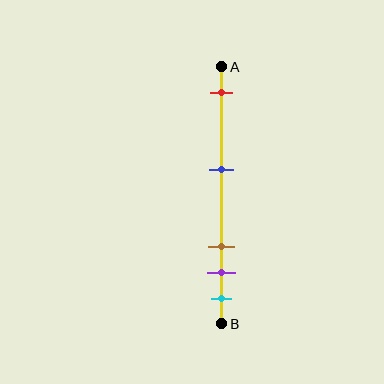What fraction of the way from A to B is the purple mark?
The purple mark is approximately 80% (0.8) of the way from A to B.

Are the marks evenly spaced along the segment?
No, the marks are not evenly spaced.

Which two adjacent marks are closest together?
The purple and cyan marks are the closest adjacent pair.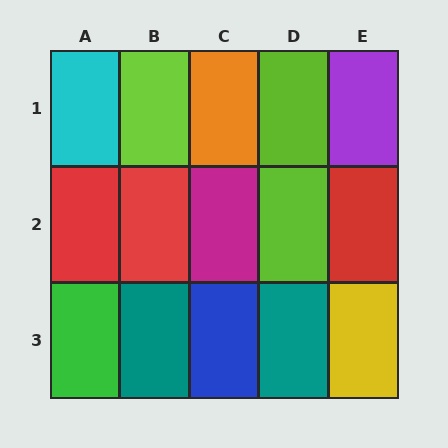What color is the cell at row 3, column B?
Teal.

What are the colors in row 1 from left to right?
Cyan, lime, orange, lime, purple.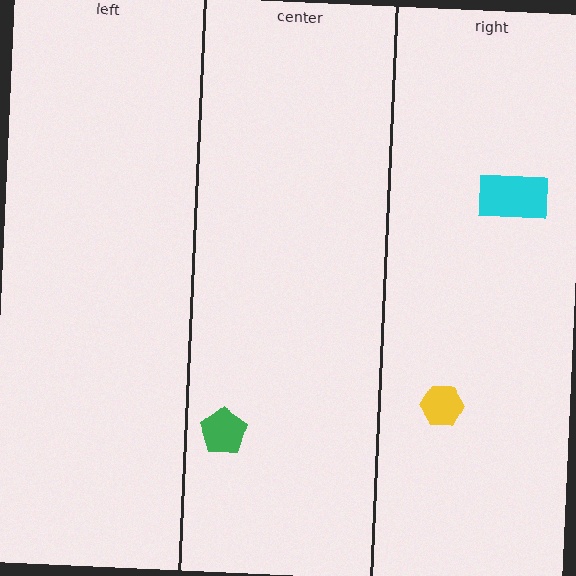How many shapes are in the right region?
2.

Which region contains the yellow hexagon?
The right region.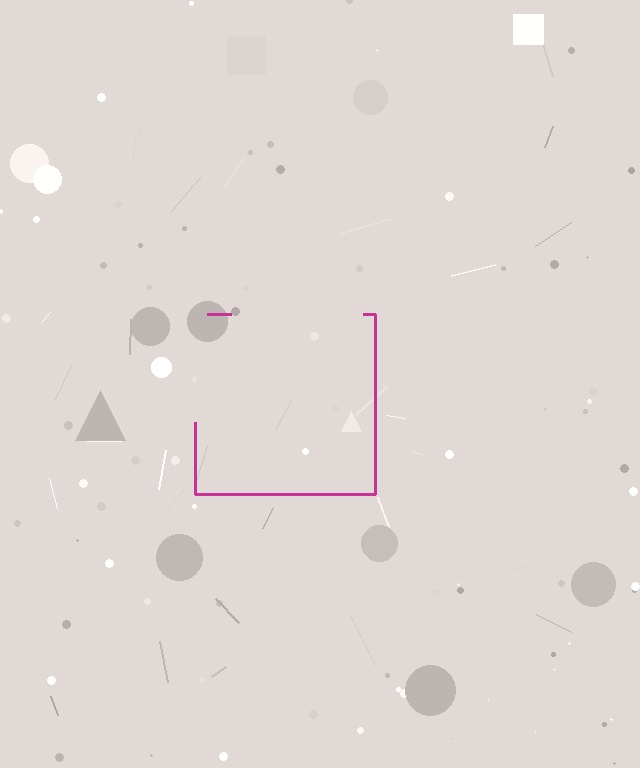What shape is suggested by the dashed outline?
The dashed outline suggests a square.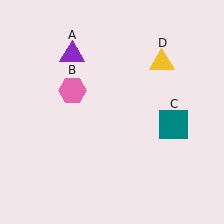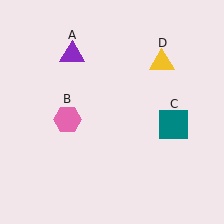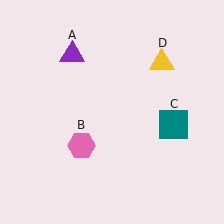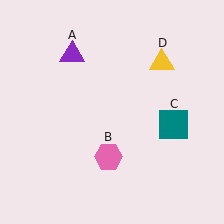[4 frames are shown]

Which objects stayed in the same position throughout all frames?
Purple triangle (object A) and teal square (object C) and yellow triangle (object D) remained stationary.